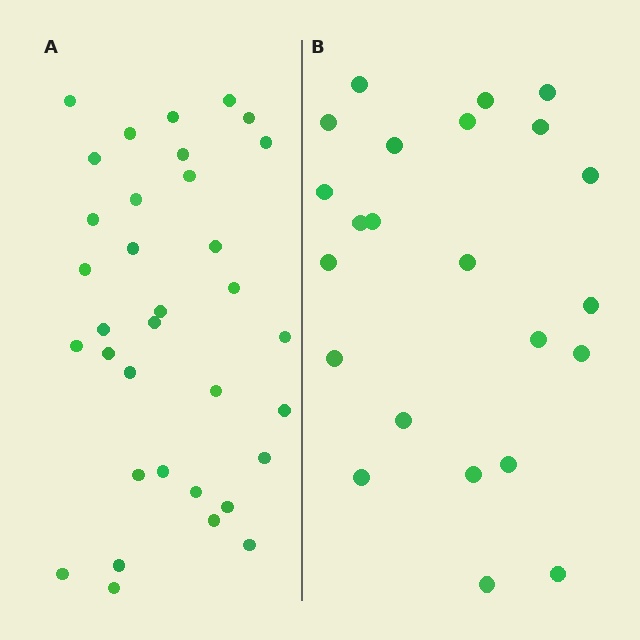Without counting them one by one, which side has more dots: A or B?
Region A (the left region) has more dots.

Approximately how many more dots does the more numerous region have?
Region A has roughly 12 or so more dots than region B.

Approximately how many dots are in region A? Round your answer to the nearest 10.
About 30 dots. (The exact count is 34, which rounds to 30.)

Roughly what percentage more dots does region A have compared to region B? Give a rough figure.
About 50% more.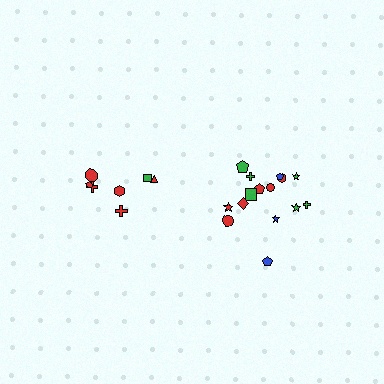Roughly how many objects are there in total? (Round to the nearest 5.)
Roughly 20 objects in total.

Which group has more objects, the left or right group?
The right group.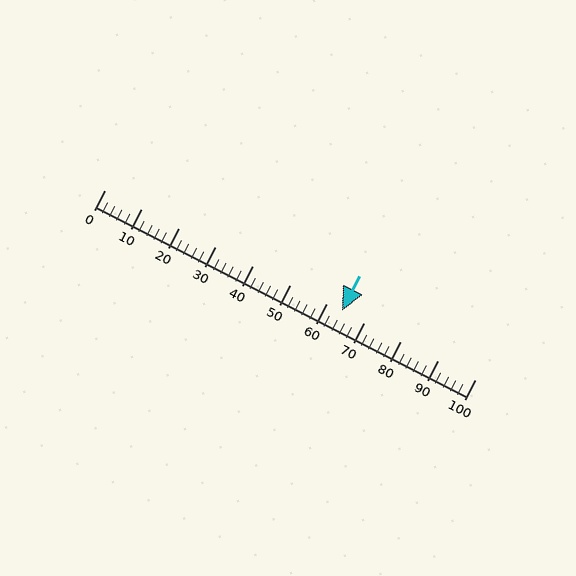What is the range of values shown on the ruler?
The ruler shows values from 0 to 100.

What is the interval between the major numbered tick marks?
The major tick marks are spaced 10 units apart.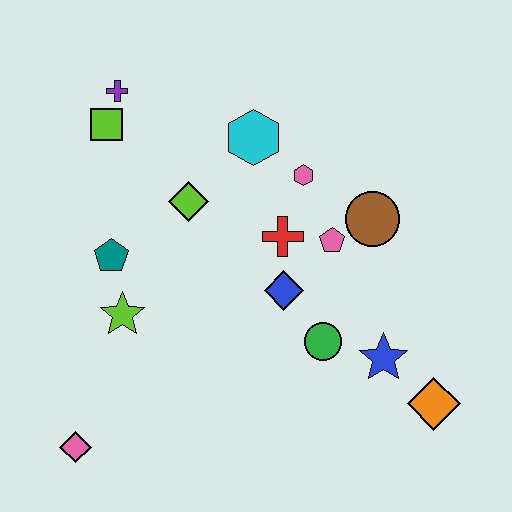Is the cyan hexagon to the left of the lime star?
No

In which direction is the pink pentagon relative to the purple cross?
The pink pentagon is to the right of the purple cross.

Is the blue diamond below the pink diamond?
No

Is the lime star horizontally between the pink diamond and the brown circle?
Yes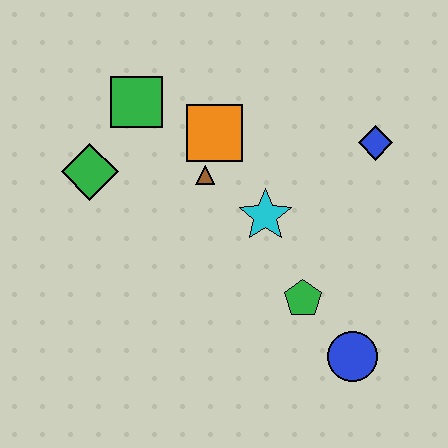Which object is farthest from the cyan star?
The green diamond is farthest from the cyan star.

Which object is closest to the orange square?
The brown triangle is closest to the orange square.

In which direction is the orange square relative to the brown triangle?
The orange square is above the brown triangle.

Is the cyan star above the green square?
No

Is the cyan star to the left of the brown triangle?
No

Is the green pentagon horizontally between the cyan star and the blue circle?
Yes